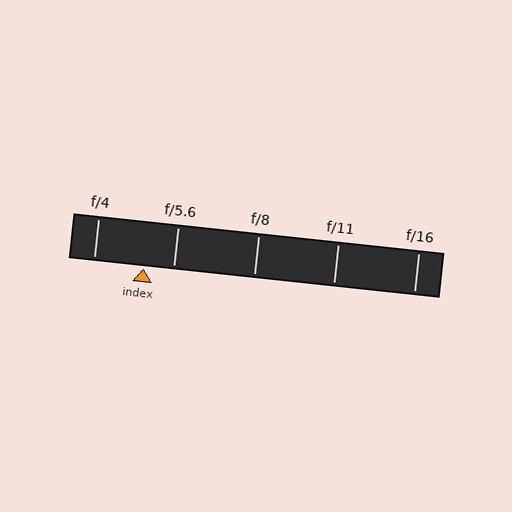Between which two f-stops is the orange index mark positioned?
The index mark is between f/4 and f/5.6.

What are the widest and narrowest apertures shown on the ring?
The widest aperture shown is f/4 and the narrowest is f/16.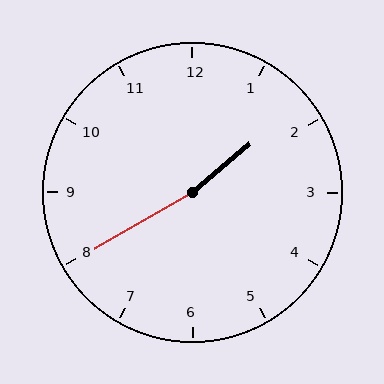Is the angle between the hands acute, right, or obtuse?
It is obtuse.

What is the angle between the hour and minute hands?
Approximately 170 degrees.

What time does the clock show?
1:40.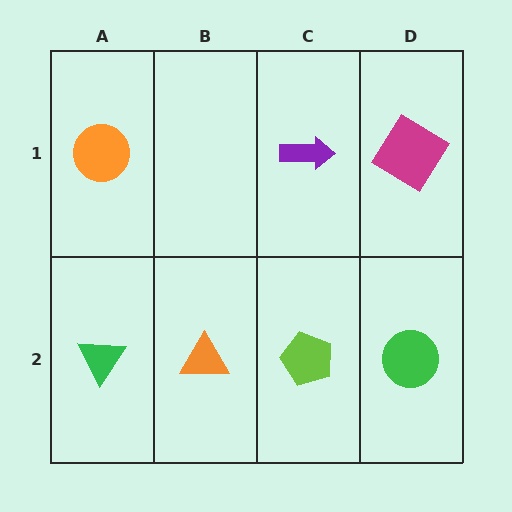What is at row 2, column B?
An orange triangle.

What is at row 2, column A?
A green triangle.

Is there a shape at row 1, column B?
No, that cell is empty.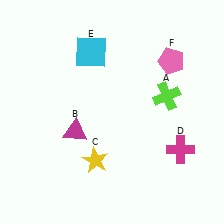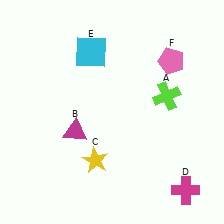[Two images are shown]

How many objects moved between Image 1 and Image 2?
1 object moved between the two images.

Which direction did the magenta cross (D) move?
The magenta cross (D) moved down.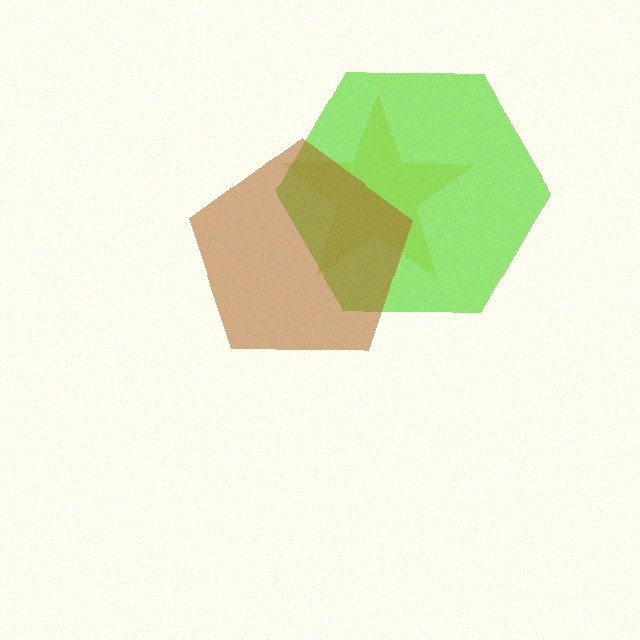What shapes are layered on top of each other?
The layered shapes are: a yellow star, a lime hexagon, a brown pentagon.